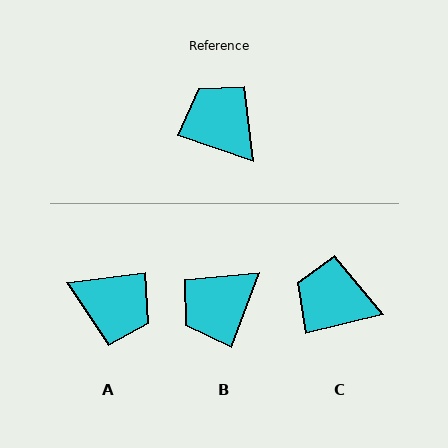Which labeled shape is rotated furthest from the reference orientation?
A, about 153 degrees away.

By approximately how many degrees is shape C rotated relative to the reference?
Approximately 33 degrees counter-clockwise.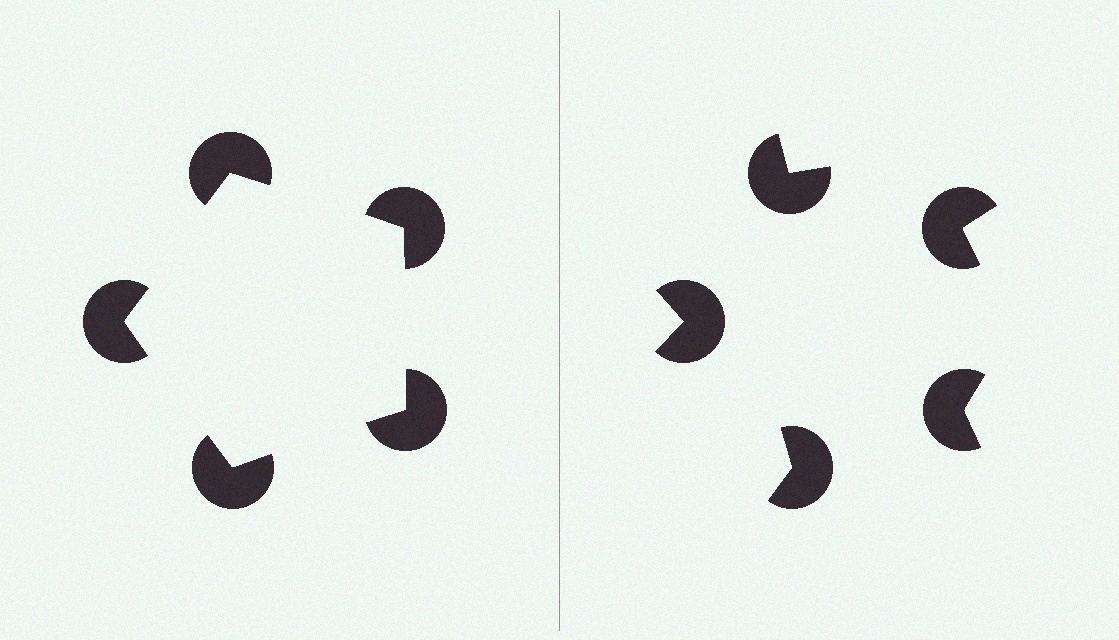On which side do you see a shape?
An illusory pentagon appears on the left side. On the right side the wedge cuts are rotated, so no coherent shape forms.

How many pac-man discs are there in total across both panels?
10 — 5 on each side.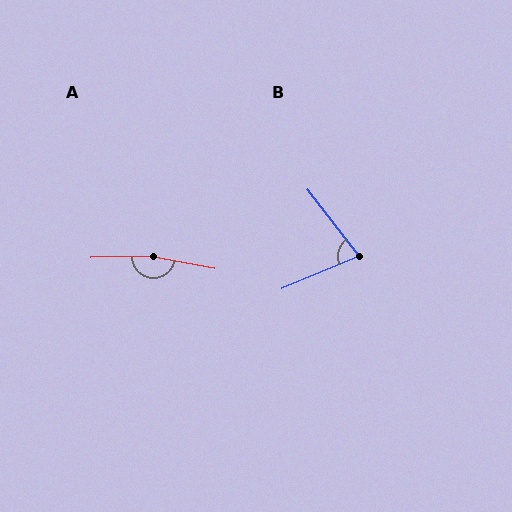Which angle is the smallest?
B, at approximately 75 degrees.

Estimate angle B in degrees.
Approximately 75 degrees.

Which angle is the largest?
A, at approximately 168 degrees.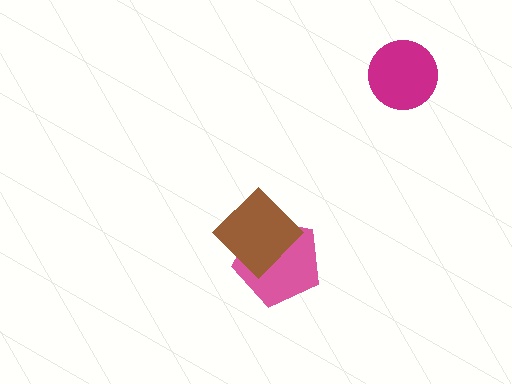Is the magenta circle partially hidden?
No, no other shape covers it.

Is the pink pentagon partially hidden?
Yes, it is partially covered by another shape.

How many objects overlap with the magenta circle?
0 objects overlap with the magenta circle.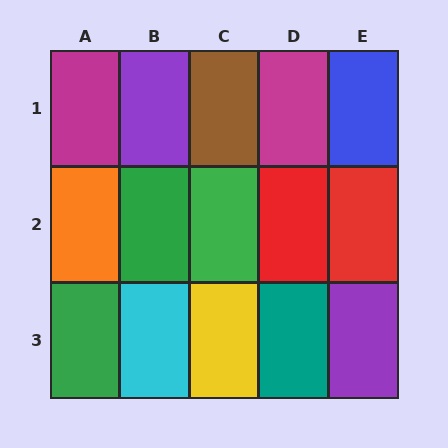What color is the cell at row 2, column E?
Red.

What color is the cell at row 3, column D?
Teal.